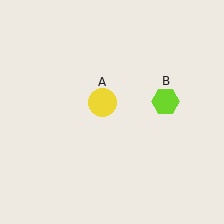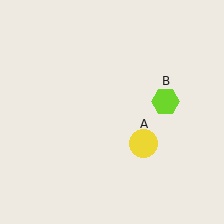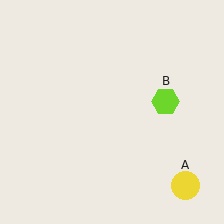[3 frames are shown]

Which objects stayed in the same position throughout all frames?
Lime hexagon (object B) remained stationary.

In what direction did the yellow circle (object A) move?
The yellow circle (object A) moved down and to the right.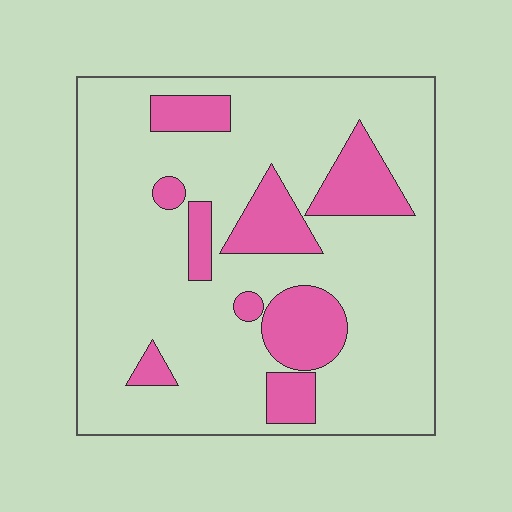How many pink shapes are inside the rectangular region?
9.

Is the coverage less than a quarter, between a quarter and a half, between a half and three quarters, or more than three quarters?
Less than a quarter.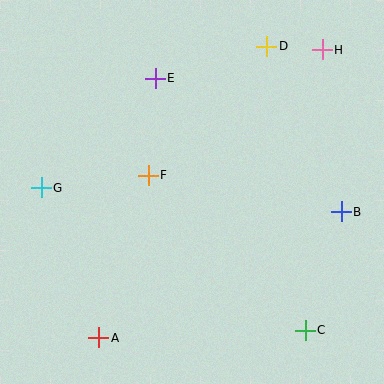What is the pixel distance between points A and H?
The distance between A and H is 365 pixels.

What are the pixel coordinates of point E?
Point E is at (155, 78).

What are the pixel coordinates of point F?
Point F is at (148, 175).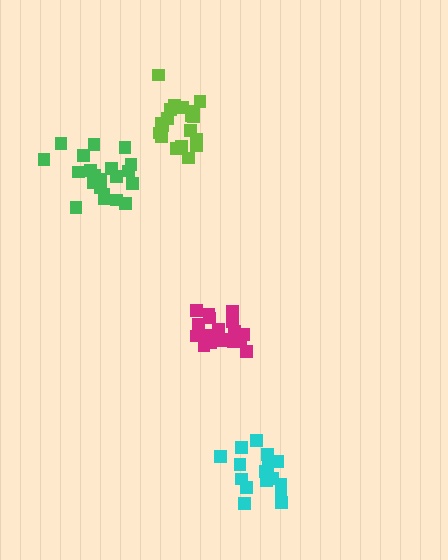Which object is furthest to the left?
The green cluster is leftmost.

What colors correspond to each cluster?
The clusters are colored: cyan, lime, magenta, green.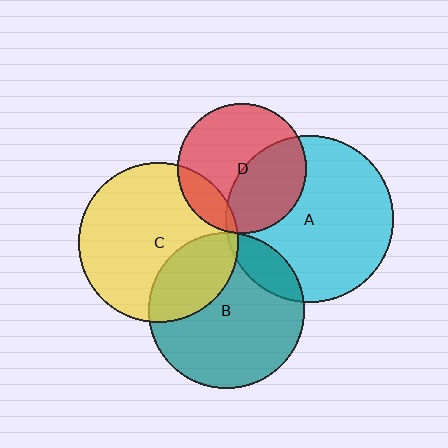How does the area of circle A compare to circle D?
Approximately 1.7 times.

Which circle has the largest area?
Circle A (cyan).